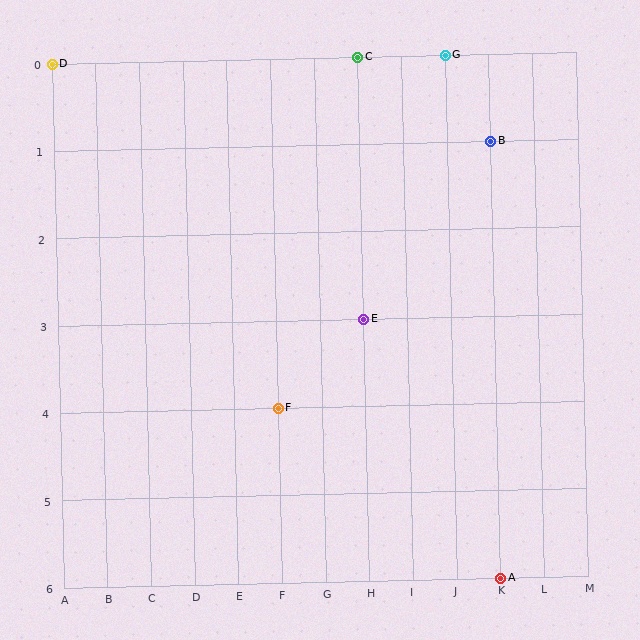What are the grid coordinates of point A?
Point A is at grid coordinates (K, 6).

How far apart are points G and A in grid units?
Points G and A are 1 column and 6 rows apart (about 6.1 grid units diagonally).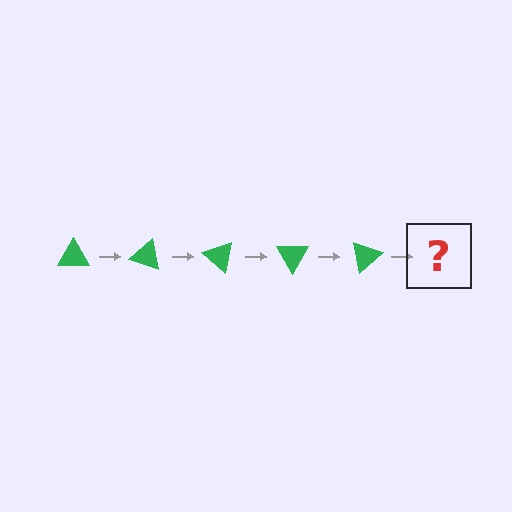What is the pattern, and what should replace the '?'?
The pattern is that the triangle rotates 20 degrees each step. The '?' should be a green triangle rotated 100 degrees.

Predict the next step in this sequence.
The next step is a green triangle rotated 100 degrees.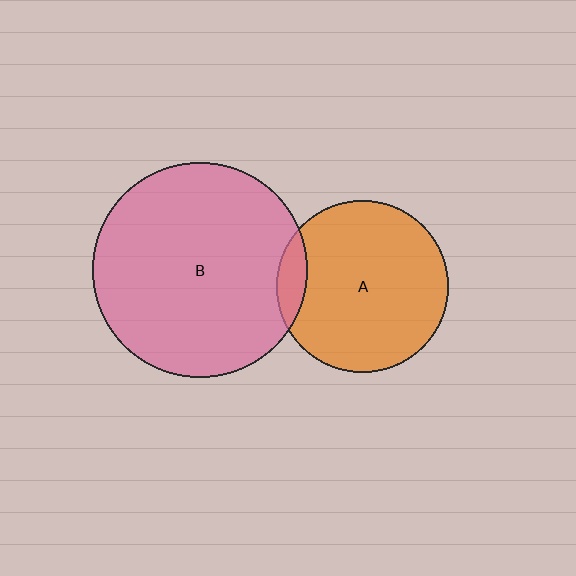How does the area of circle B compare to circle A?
Approximately 1.6 times.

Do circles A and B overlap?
Yes.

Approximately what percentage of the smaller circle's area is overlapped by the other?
Approximately 10%.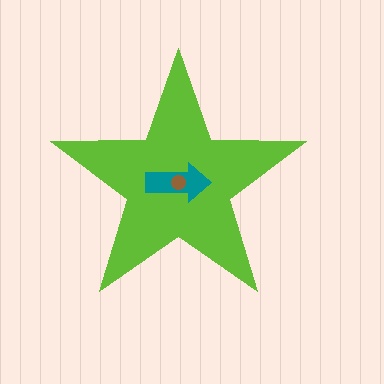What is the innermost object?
The brown circle.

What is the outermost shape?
The lime star.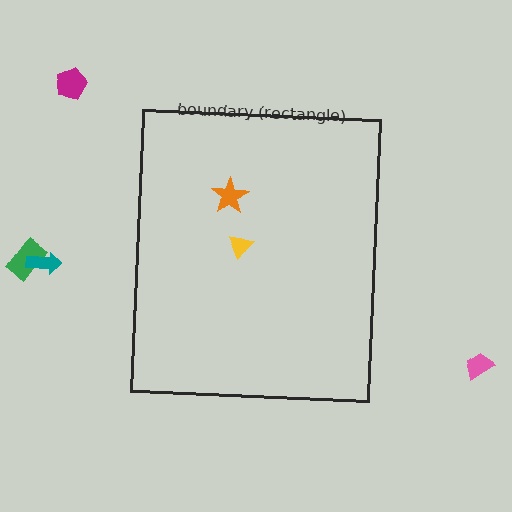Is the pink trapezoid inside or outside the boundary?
Outside.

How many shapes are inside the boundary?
2 inside, 4 outside.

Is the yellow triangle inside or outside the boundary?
Inside.